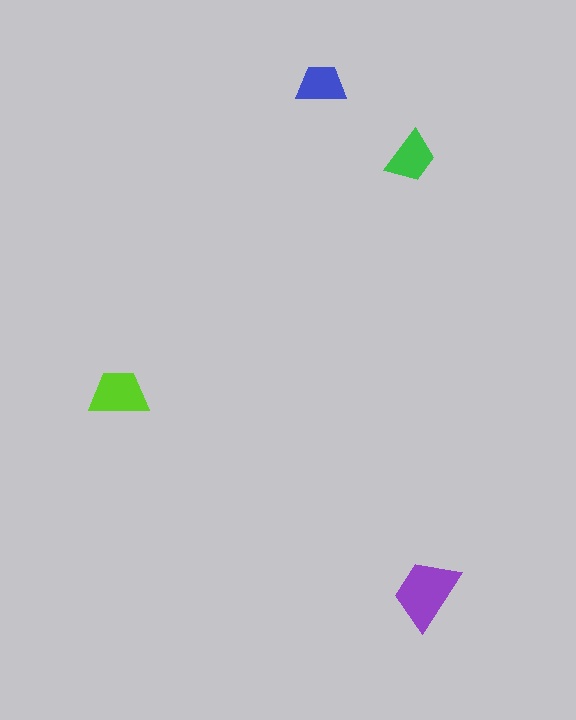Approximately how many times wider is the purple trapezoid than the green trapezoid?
About 1.5 times wider.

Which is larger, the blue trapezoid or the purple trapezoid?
The purple one.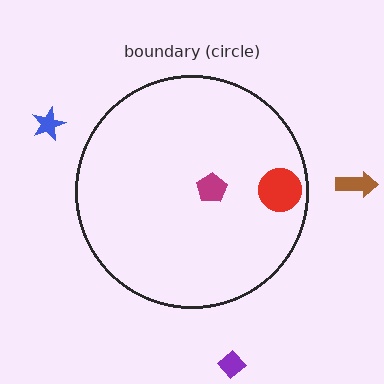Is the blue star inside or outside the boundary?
Outside.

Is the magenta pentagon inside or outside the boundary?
Inside.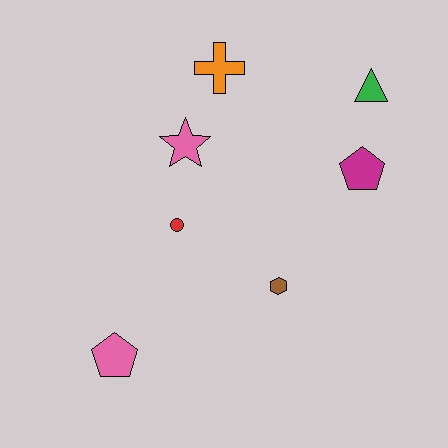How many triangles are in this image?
There is 1 triangle.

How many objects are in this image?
There are 7 objects.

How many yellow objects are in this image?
There are no yellow objects.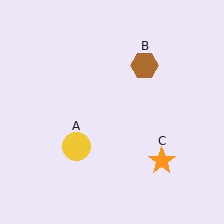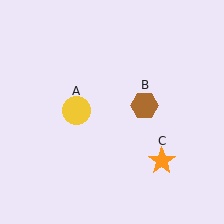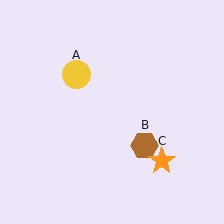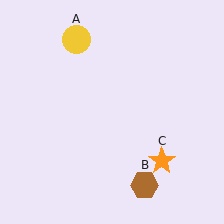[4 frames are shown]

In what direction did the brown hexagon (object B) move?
The brown hexagon (object B) moved down.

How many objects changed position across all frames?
2 objects changed position: yellow circle (object A), brown hexagon (object B).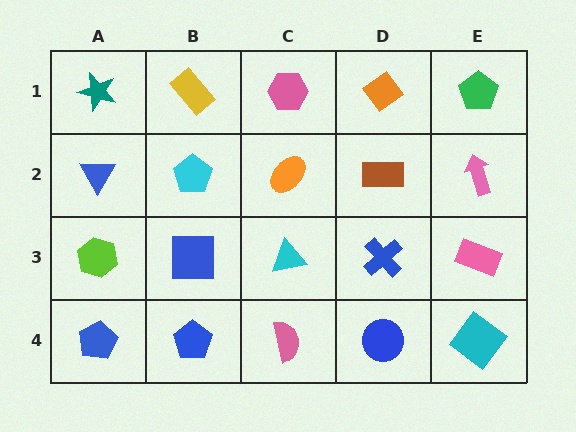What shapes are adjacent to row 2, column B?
A yellow rectangle (row 1, column B), a blue square (row 3, column B), a blue triangle (row 2, column A), an orange ellipse (row 2, column C).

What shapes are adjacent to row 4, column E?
A pink rectangle (row 3, column E), a blue circle (row 4, column D).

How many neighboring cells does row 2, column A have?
3.